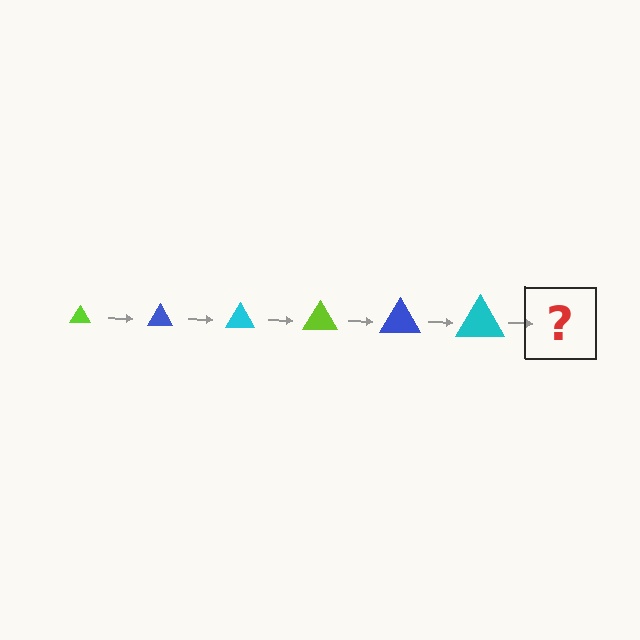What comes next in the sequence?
The next element should be a lime triangle, larger than the previous one.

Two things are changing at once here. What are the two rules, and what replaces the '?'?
The two rules are that the triangle grows larger each step and the color cycles through lime, blue, and cyan. The '?' should be a lime triangle, larger than the previous one.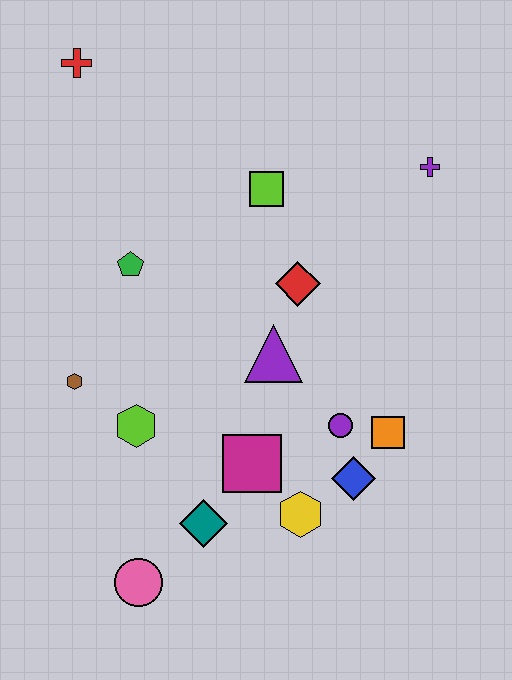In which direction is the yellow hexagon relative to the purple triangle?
The yellow hexagon is below the purple triangle.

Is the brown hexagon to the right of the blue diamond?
No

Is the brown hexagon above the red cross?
No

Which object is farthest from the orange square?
The red cross is farthest from the orange square.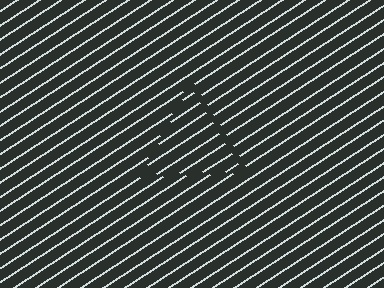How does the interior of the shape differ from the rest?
The interior of the shape contains the same grating, shifted by half a period — the contour is defined by the phase discontinuity where line-ends from the inner and outer gratings abut.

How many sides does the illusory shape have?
3 sides — the line-ends trace a triangle.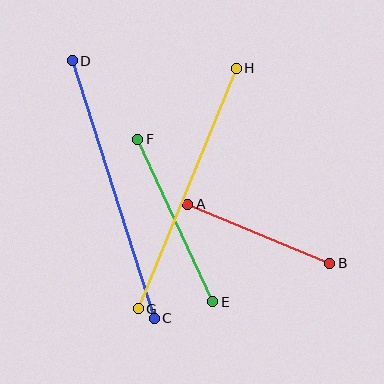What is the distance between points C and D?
The distance is approximately 270 pixels.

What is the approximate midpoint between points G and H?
The midpoint is at approximately (187, 189) pixels.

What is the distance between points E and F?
The distance is approximately 179 pixels.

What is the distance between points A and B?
The distance is approximately 154 pixels.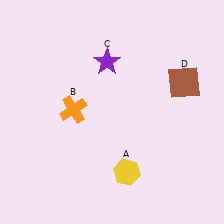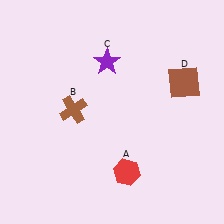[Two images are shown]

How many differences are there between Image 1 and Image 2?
There are 2 differences between the two images.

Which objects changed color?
A changed from yellow to red. B changed from orange to brown.